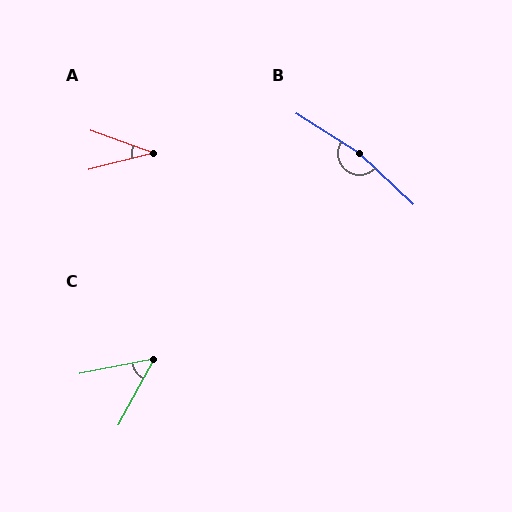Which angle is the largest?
B, at approximately 169 degrees.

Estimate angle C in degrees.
Approximately 51 degrees.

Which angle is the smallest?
A, at approximately 34 degrees.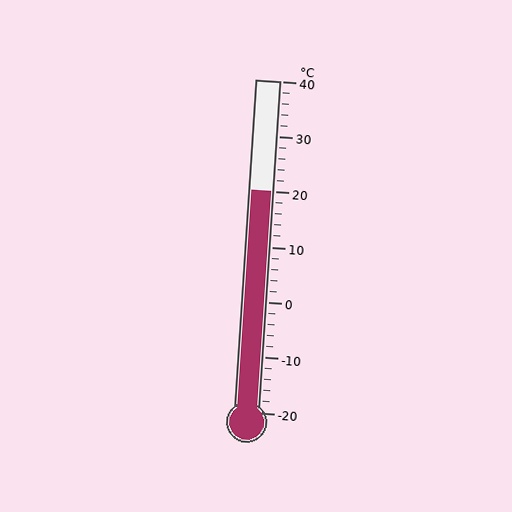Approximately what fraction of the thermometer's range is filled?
The thermometer is filled to approximately 65% of its range.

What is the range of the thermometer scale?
The thermometer scale ranges from -20°C to 40°C.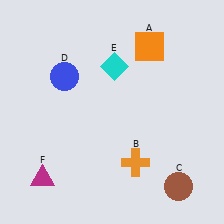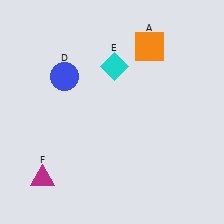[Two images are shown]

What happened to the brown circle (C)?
The brown circle (C) was removed in Image 2. It was in the bottom-right area of Image 1.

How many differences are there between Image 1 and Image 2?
There are 2 differences between the two images.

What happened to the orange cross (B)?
The orange cross (B) was removed in Image 2. It was in the bottom-right area of Image 1.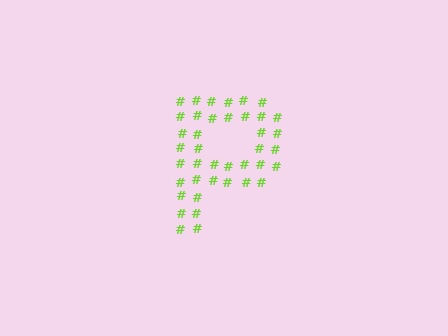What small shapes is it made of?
It is made of small hash symbols.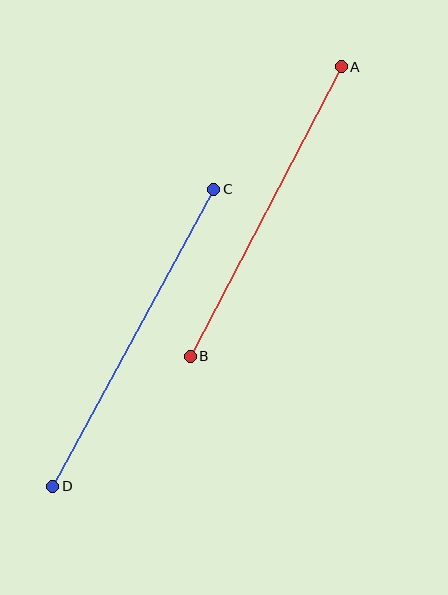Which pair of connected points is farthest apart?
Points C and D are farthest apart.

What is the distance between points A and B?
The distance is approximately 327 pixels.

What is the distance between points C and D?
The distance is approximately 338 pixels.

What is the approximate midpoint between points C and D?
The midpoint is at approximately (133, 338) pixels.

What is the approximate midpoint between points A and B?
The midpoint is at approximately (266, 212) pixels.